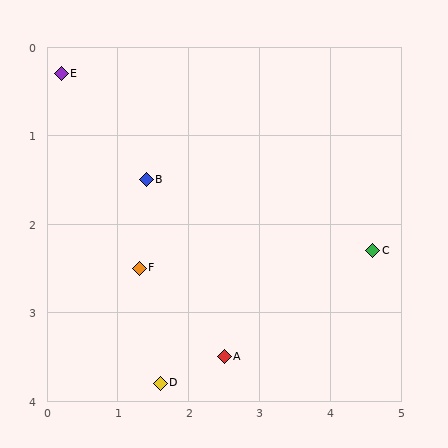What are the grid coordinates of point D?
Point D is at approximately (1.6, 3.8).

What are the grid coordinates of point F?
Point F is at approximately (1.3, 2.5).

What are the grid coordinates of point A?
Point A is at approximately (2.5, 3.5).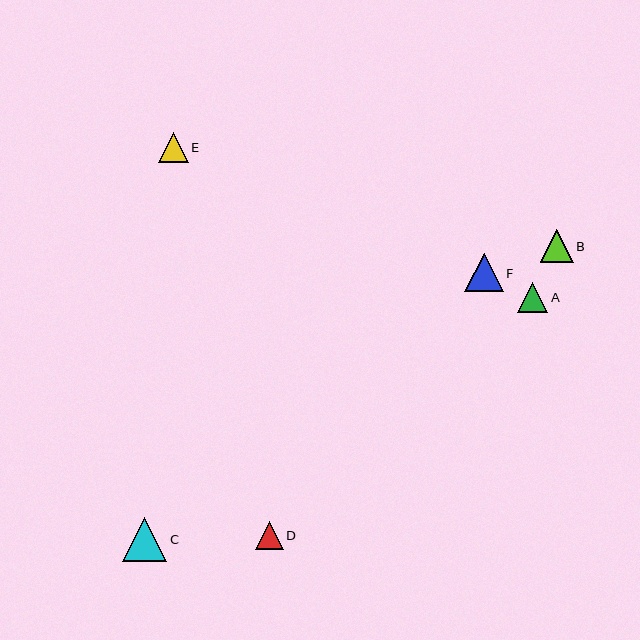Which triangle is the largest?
Triangle C is the largest with a size of approximately 44 pixels.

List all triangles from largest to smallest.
From largest to smallest: C, F, B, E, A, D.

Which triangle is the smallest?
Triangle D is the smallest with a size of approximately 27 pixels.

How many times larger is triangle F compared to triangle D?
Triangle F is approximately 1.4 times the size of triangle D.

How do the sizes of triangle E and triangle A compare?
Triangle E and triangle A are approximately the same size.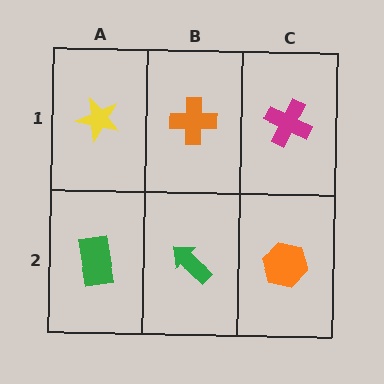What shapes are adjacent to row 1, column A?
A green rectangle (row 2, column A), an orange cross (row 1, column B).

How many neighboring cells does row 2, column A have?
2.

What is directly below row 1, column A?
A green rectangle.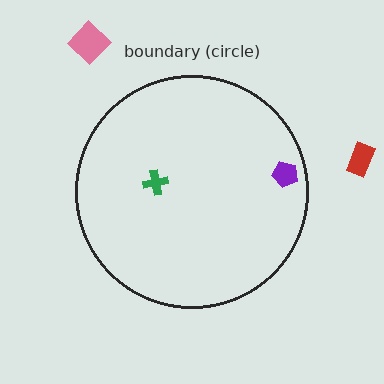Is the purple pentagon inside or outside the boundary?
Inside.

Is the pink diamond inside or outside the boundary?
Outside.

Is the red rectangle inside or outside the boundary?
Outside.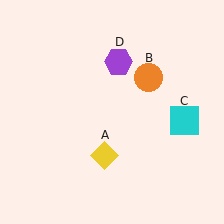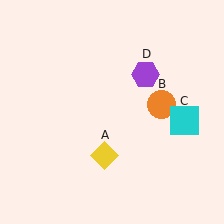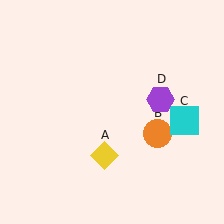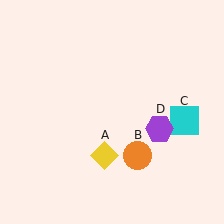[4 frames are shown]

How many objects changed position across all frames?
2 objects changed position: orange circle (object B), purple hexagon (object D).